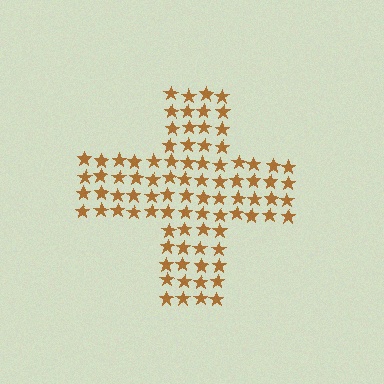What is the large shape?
The large shape is a cross.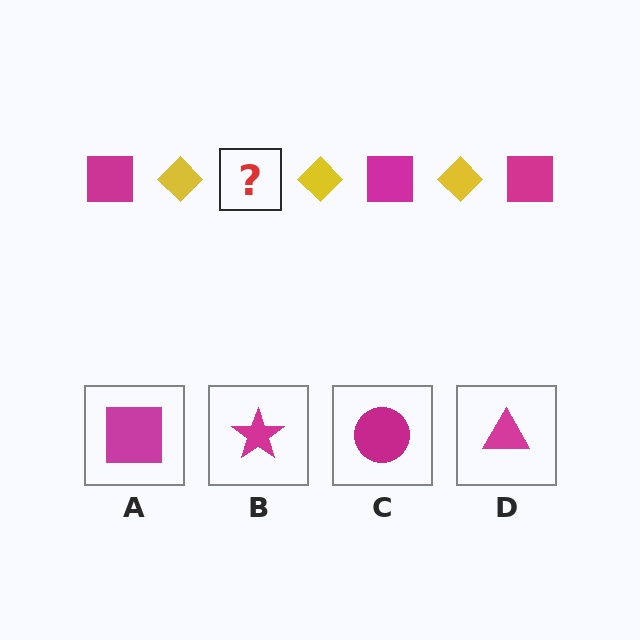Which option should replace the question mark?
Option A.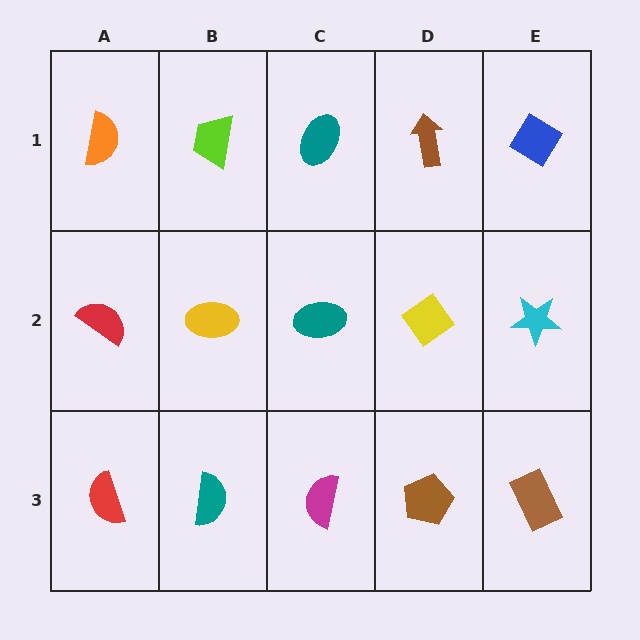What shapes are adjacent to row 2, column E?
A blue diamond (row 1, column E), a brown rectangle (row 3, column E), a yellow diamond (row 2, column D).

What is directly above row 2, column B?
A lime trapezoid.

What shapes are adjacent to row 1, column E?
A cyan star (row 2, column E), a brown arrow (row 1, column D).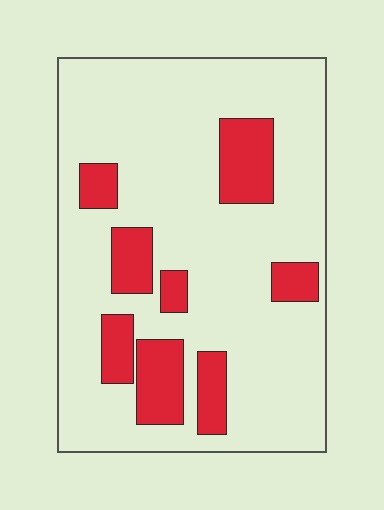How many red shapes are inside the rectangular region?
8.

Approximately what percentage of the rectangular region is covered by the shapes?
Approximately 20%.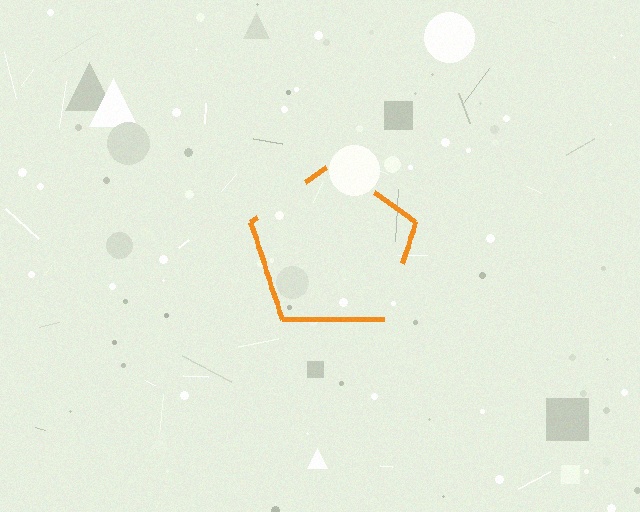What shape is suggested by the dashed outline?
The dashed outline suggests a pentagon.